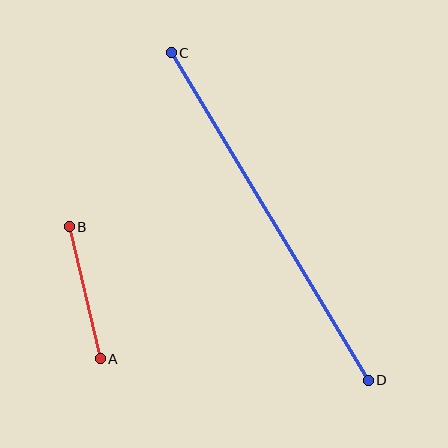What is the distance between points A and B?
The distance is approximately 135 pixels.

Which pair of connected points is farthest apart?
Points C and D are farthest apart.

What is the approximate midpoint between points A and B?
The midpoint is at approximately (85, 293) pixels.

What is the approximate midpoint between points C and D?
The midpoint is at approximately (270, 217) pixels.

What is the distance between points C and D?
The distance is approximately 382 pixels.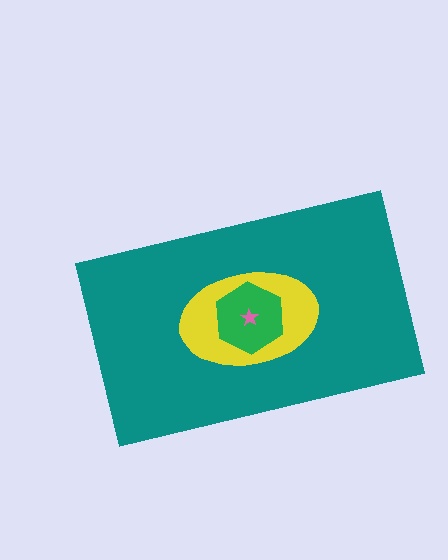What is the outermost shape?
The teal rectangle.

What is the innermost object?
The pink star.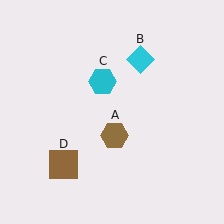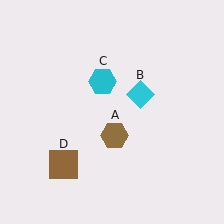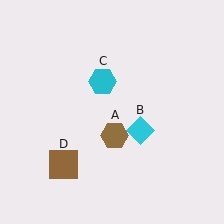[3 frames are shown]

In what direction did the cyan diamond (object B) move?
The cyan diamond (object B) moved down.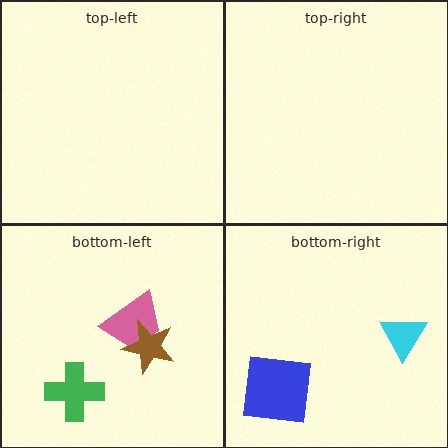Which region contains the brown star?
The bottom-left region.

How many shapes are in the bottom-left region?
3.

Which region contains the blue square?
The bottom-right region.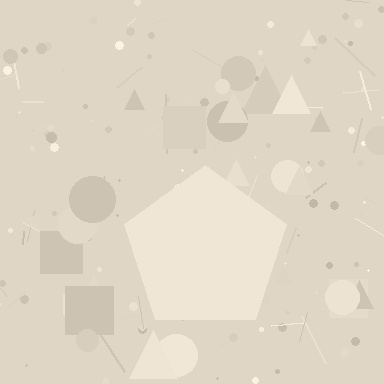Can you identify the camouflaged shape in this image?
The camouflaged shape is a pentagon.